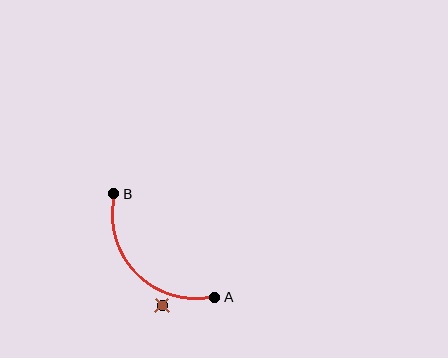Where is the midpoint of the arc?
The arc midpoint is the point on the curve farthest from the straight line joining A and B. It sits below and to the left of that line.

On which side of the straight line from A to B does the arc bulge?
The arc bulges below and to the left of the straight line connecting A and B.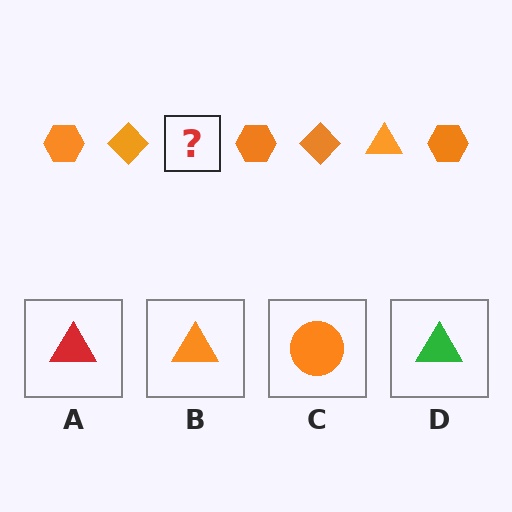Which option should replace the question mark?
Option B.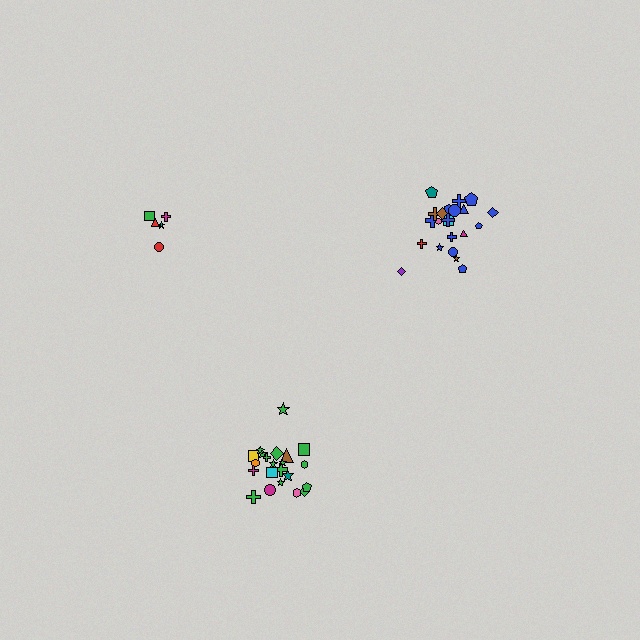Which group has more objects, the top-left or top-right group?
The top-right group.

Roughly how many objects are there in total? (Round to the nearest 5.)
Roughly 50 objects in total.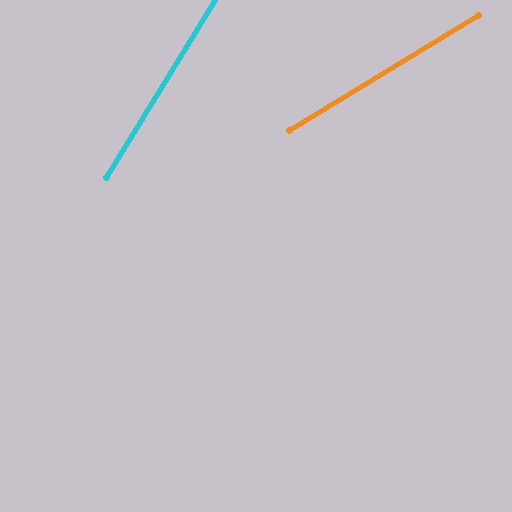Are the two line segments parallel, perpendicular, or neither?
Neither parallel nor perpendicular — they differ by about 27°.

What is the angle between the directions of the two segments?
Approximately 27 degrees.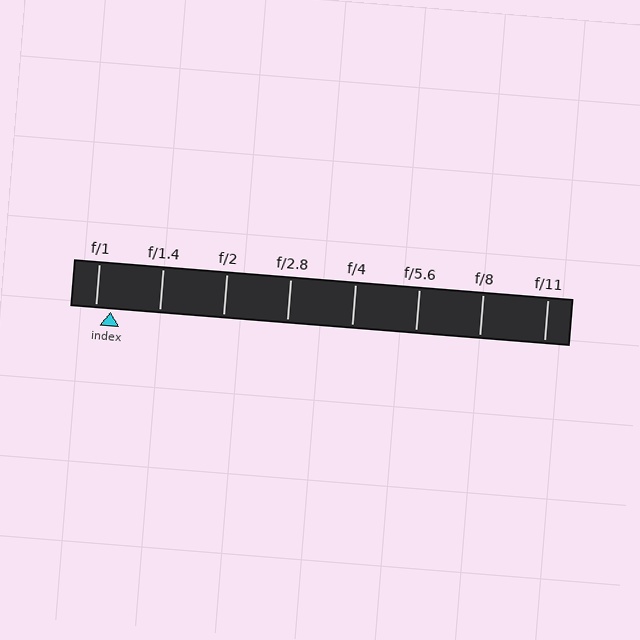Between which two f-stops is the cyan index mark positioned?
The index mark is between f/1 and f/1.4.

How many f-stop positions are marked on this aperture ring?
There are 8 f-stop positions marked.